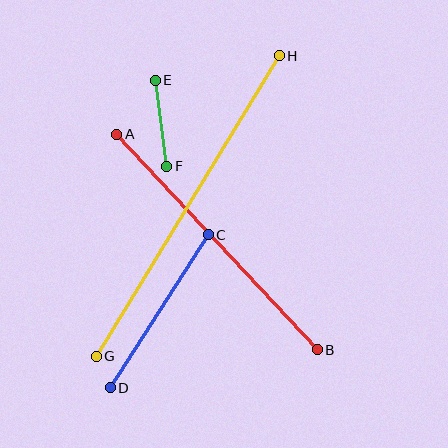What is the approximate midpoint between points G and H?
The midpoint is at approximately (188, 206) pixels.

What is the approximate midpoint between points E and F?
The midpoint is at approximately (161, 123) pixels.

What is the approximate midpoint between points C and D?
The midpoint is at approximately (159, 311) pixels.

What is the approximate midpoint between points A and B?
The midpoint is at approximately (217, 242) pixels.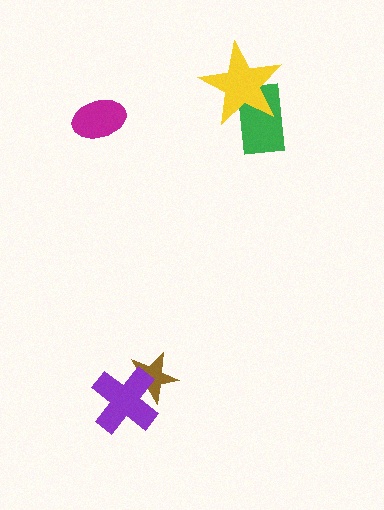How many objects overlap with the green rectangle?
1 object overlaps with the green rectangle.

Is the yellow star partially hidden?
No, no other shape covers it.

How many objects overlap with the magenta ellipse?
0 objects overlap with the magenta ellipse.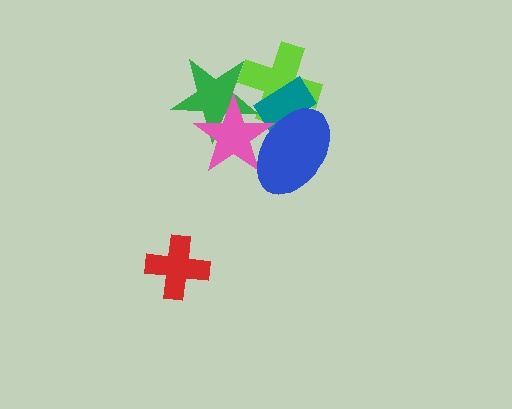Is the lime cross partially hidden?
Yes, it is partially covered by another shape.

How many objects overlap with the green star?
2 objects overlap with the green star.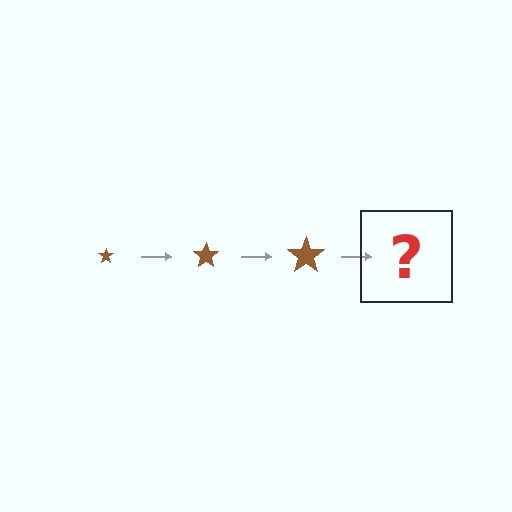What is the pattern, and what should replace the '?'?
The pattern is that the star gets progressively larger each step. The '?' should be a brown star, larger than the previous one.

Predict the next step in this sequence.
The next step is a brown star, larger than the previous one.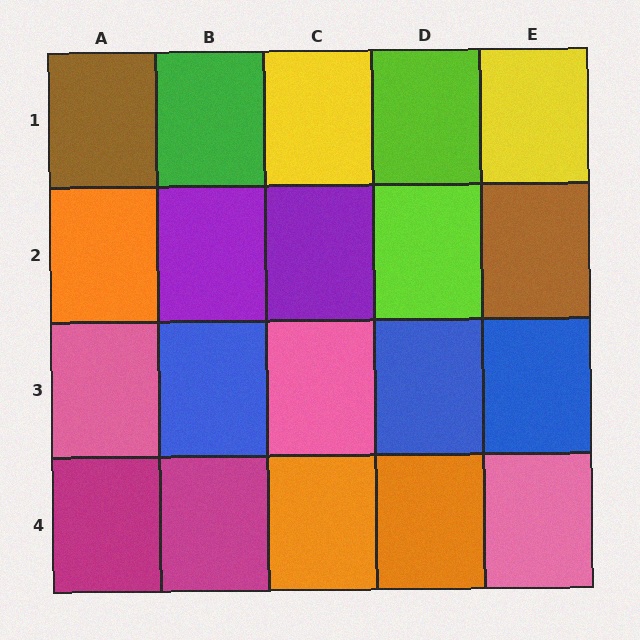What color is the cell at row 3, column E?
Blue.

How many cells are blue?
3 cells are blue.